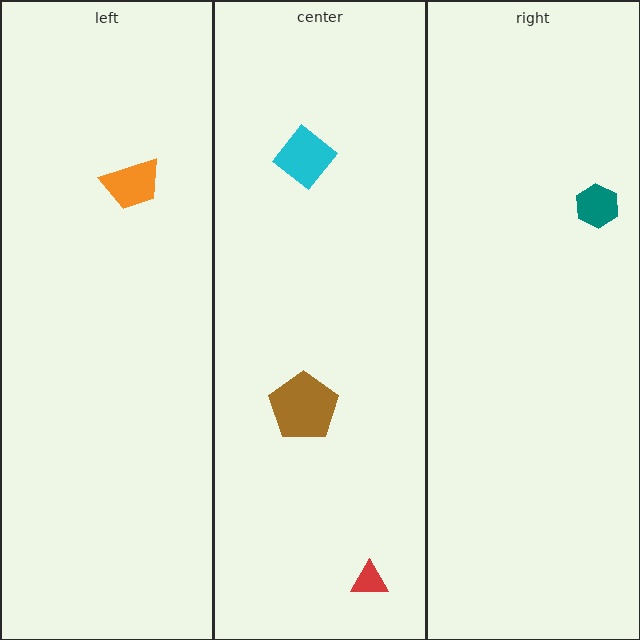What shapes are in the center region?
The cyan diamond, the brown pentagon, the red triangle.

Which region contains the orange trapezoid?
The left region.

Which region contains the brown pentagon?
The center region.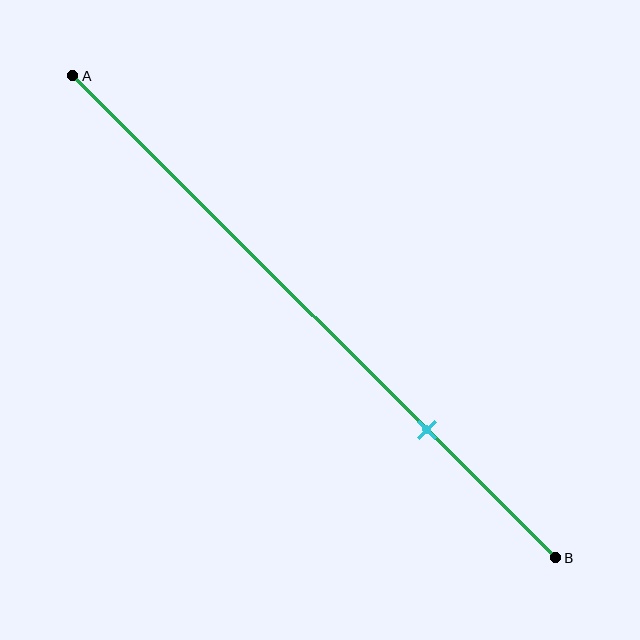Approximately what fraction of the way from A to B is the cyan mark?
The cyan mark is approximately 75% of the way from A to B.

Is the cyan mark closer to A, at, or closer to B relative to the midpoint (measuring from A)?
The cyan mark is closer to point B than the midpoint of segment AB.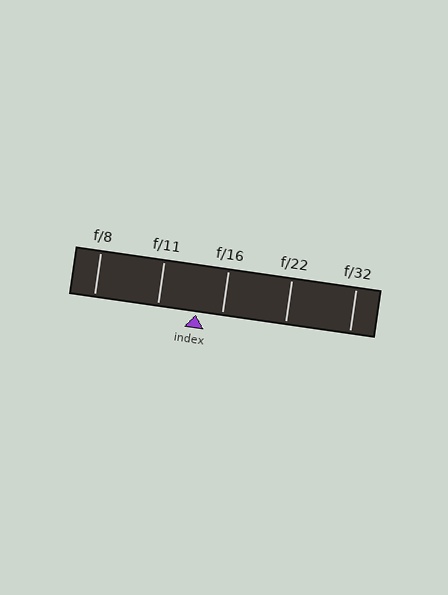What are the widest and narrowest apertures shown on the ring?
The widest aperture shown is f/8 and the narrowest is f/32.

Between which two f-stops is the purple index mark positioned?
The index mark is between f/11 and f/16.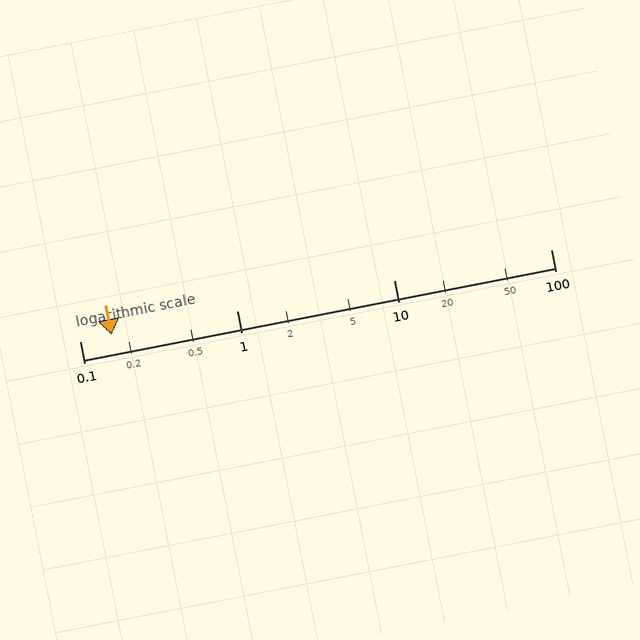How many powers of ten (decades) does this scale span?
The scale spans 3 decades, from 0.1 to 100.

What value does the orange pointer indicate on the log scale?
The pointer indicates approximately 0.16.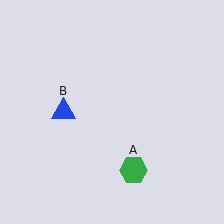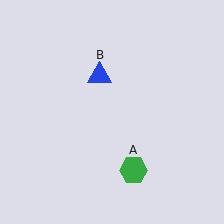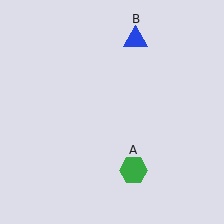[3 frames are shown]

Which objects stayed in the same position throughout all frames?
Green hexagon (object A) remained stationary.